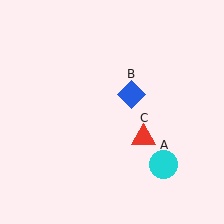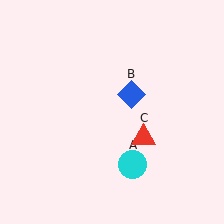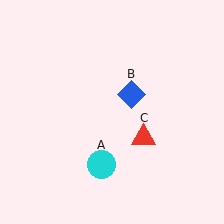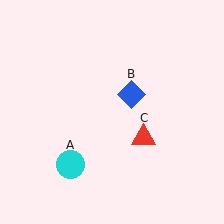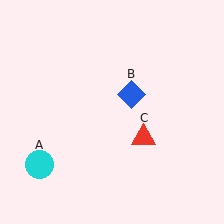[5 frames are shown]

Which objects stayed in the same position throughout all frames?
Blue diamond (object B) and red triangle (object C) remained stationary.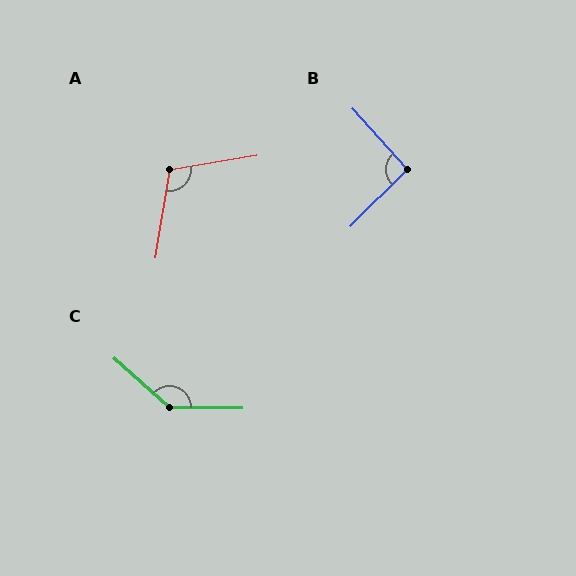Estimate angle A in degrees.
Approximately 109 degrees.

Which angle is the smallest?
B, at approximately 93 degrees.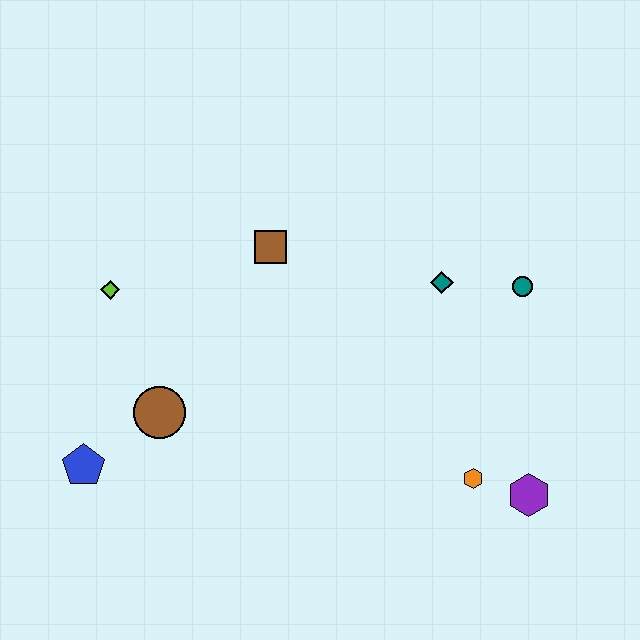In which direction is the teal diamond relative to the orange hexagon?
The teal diamond is above the orange hexagon.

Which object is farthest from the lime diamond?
The purple hexagon is farthest from the lime diamond.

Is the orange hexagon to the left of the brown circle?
No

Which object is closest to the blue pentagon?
The brown circle is closest to the blue pentagon.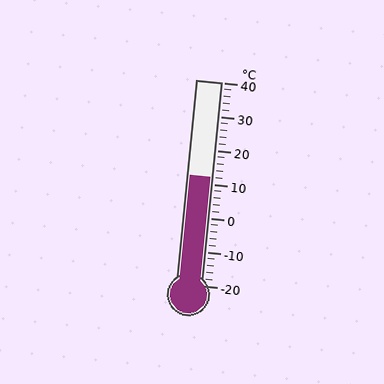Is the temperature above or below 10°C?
The temperature is above 10°C.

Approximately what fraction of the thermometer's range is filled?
The thermometer is filled to approximately 55% of its range.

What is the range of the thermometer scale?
The thermometer scale ranges from -20°C to 40°C.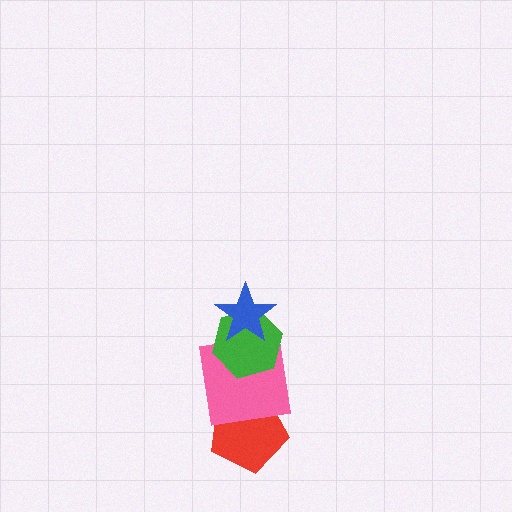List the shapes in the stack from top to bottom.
From top to bottom: the blue star, the green hexagon, the pink square, the red pentagon.